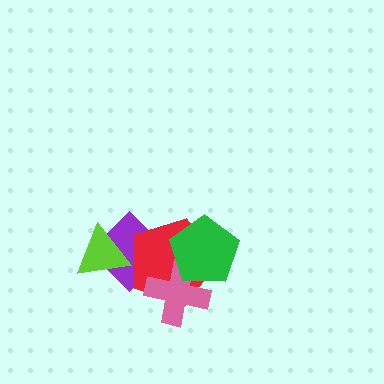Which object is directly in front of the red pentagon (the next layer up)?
The pink cross is directly in front of the red pentagon.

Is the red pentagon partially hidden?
Yes, it is partially covered by another shape.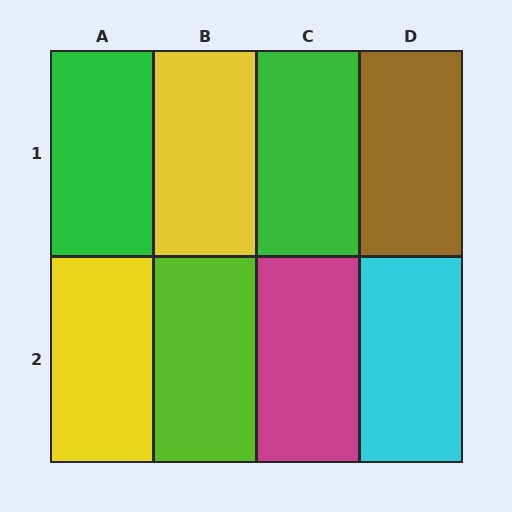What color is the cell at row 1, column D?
Brown.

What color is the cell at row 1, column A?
Green.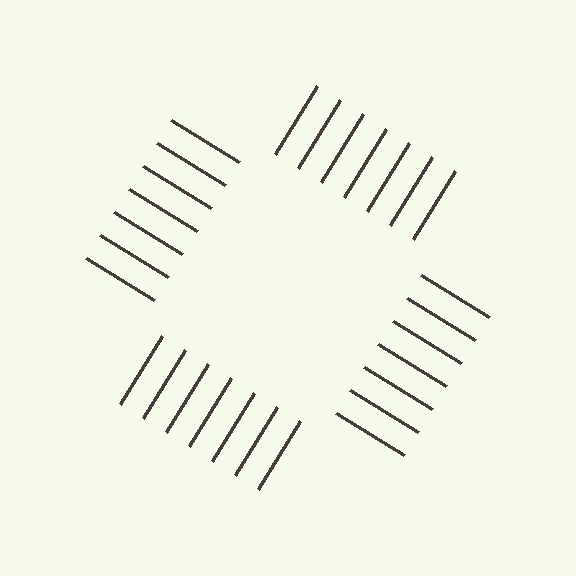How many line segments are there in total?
28 — 7 along each of the 4 edges.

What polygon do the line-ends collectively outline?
An illusory square — the line segments terminate on its edges but no continuous stroke is drawn.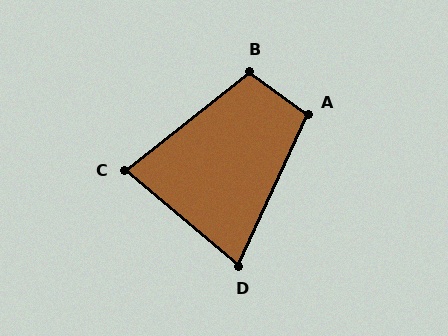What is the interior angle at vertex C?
Approximately 78 degrees (acute).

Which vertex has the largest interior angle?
B, at approximately 105 degrees.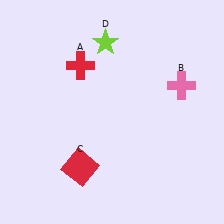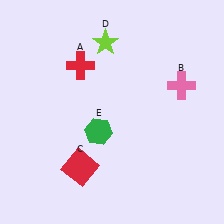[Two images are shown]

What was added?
A green hexagon (E) was added in Image 2.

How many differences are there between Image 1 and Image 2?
There is 1 difference between the two images.